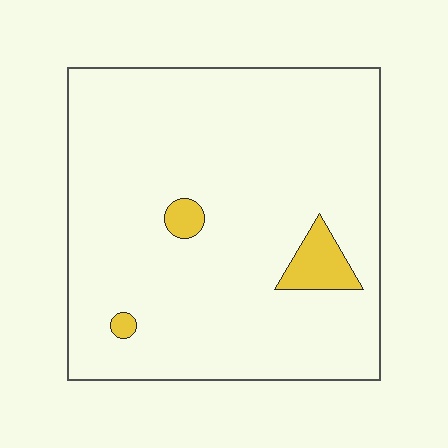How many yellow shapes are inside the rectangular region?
3.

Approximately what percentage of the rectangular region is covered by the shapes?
Approximately 5%.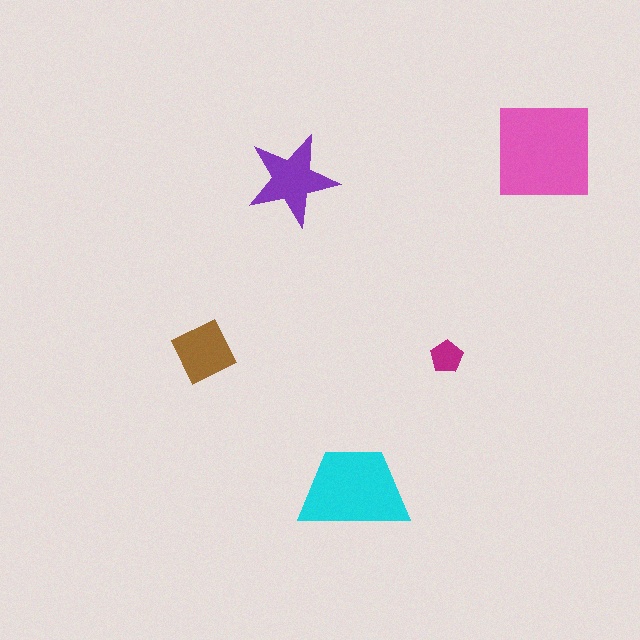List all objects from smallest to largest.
The magenta pentagon, the brown diamond, the purple star, the cyan trapezoid, the pink square.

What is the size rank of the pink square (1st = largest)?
1st.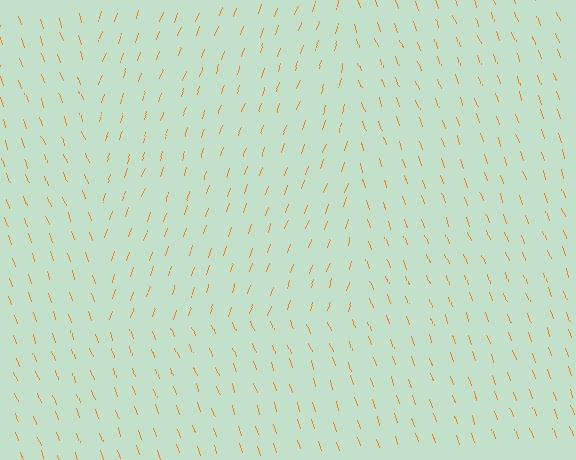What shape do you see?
I see a rectangle.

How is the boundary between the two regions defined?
The boundary is defined purely by a change in line orientation (approximately 39 degrees difference). All lines are the same color and thickness.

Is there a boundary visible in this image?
Yes, there is a texture boundary formed by a change in line orientation.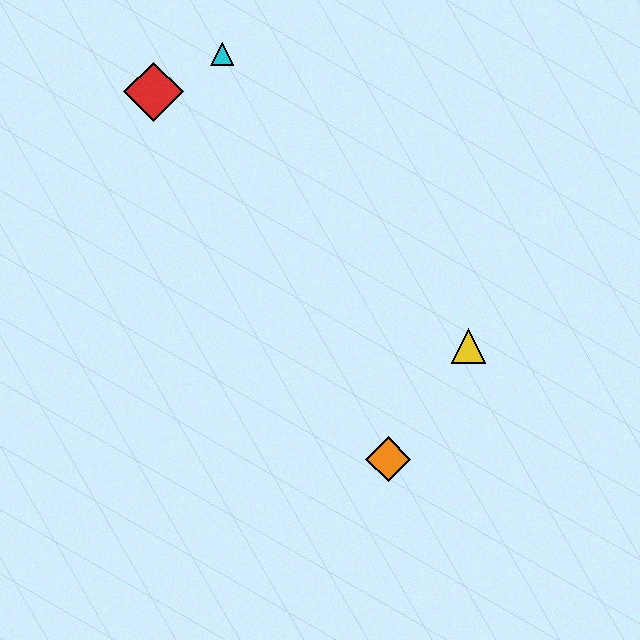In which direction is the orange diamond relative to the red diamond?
The orange diamond is below the red diamond.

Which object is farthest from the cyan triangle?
The orange diamond is farthest from the cyan triangle.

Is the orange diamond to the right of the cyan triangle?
Yes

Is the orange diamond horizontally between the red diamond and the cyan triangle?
No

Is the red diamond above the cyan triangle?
No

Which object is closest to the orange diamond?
The yellow triangle is closest to the orange diamond.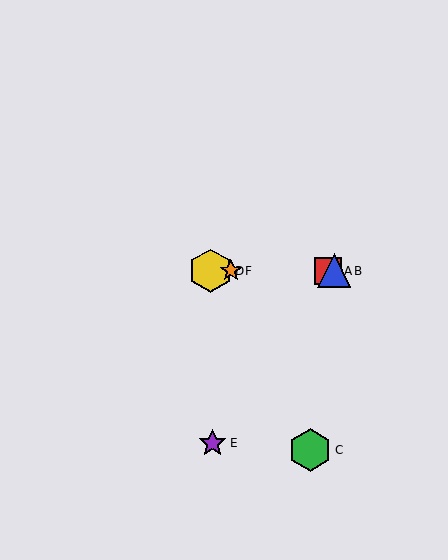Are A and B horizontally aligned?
Yes, both are at y≈271.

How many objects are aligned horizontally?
4 objects (A, B, D, F) are aligned horizontally.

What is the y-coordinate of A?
Object A is at y≈271.